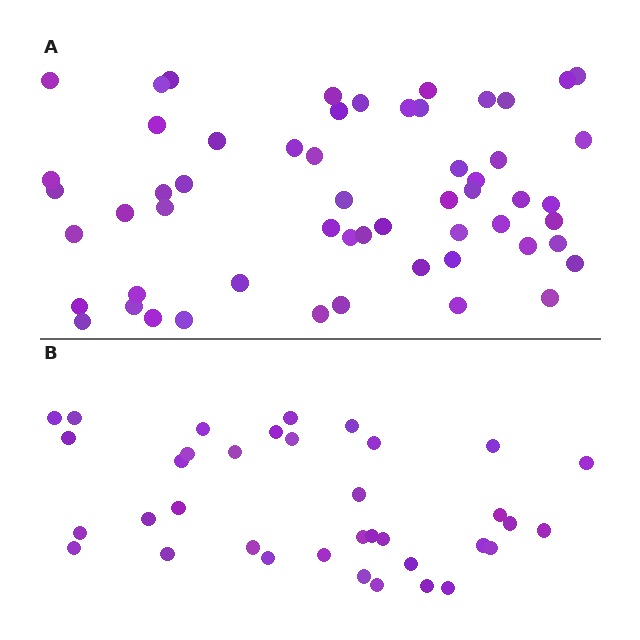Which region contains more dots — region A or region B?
Region A (the top region) has more dots.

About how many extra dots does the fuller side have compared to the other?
Region A has approximately 20 more dots than region B.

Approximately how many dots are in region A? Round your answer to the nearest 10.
About 60 dots. (The exact count is 56, which rounds to 60.)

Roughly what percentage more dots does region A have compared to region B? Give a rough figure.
About 55% more.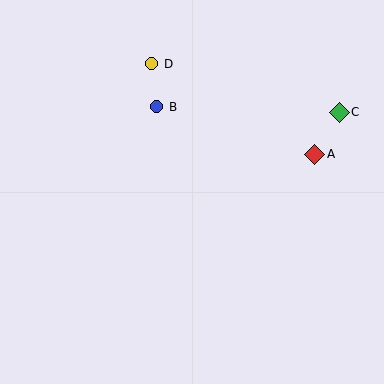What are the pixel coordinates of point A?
Point A is at (315, 154).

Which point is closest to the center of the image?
Point B at (157, 107) is closest to the center.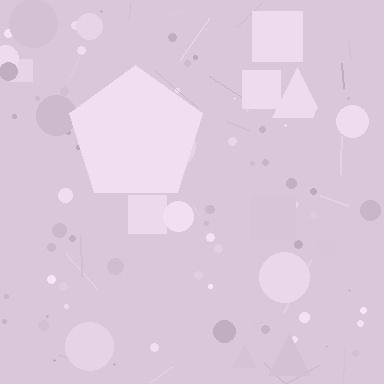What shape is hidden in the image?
A pentagon is hidden in the image.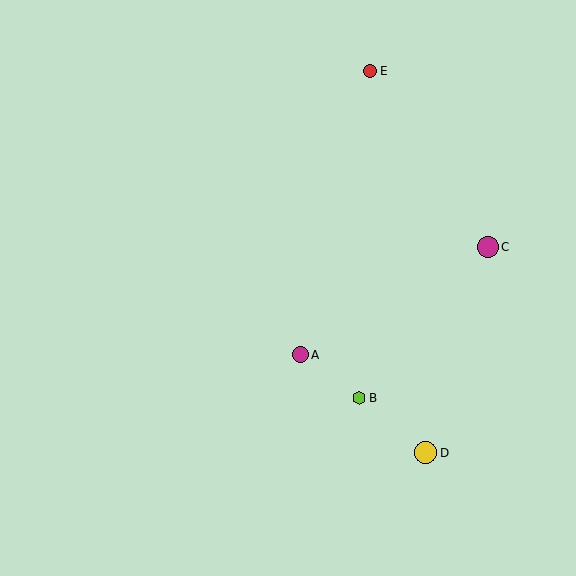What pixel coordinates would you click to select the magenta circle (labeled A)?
Click at (300, 355) to select the magenta circle A.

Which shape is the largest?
The yellow circle (labeled D) is the largest.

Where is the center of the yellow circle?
The center of the yellow circle is at (425, 453).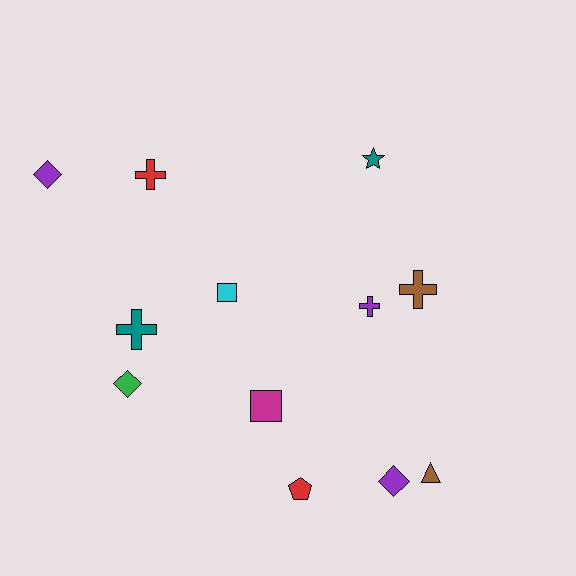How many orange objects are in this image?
There are no orange objects.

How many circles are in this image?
There are no circles.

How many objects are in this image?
There are 12 objects.